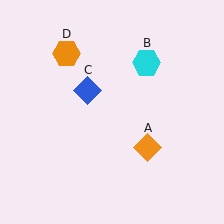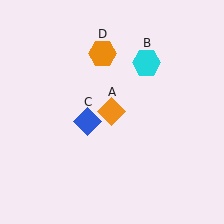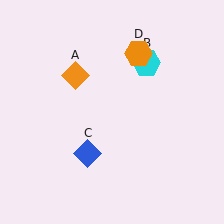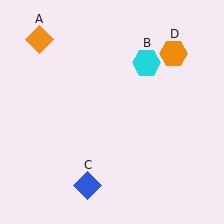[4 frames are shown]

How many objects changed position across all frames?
3 objects changed position: orange diamond (object A), blue diamond (object C), orange hexagon (object D).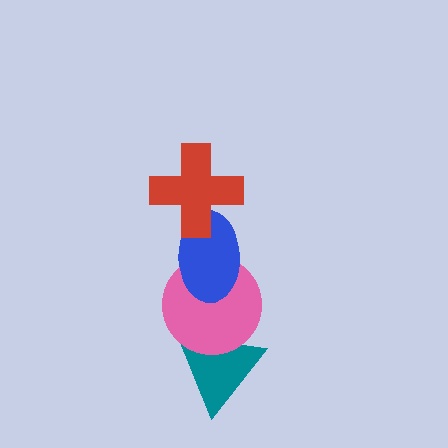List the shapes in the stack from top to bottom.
From top to bottom: the red cross, the blue ellipse, the pink circle, the teal triangle.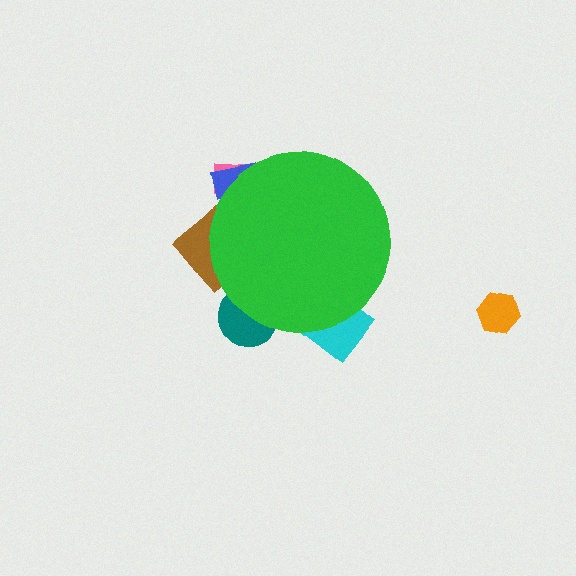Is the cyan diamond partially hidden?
Yes, the cyan diamond is partially hidden behind the green circle.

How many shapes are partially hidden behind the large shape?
5 shapes are partially hidden.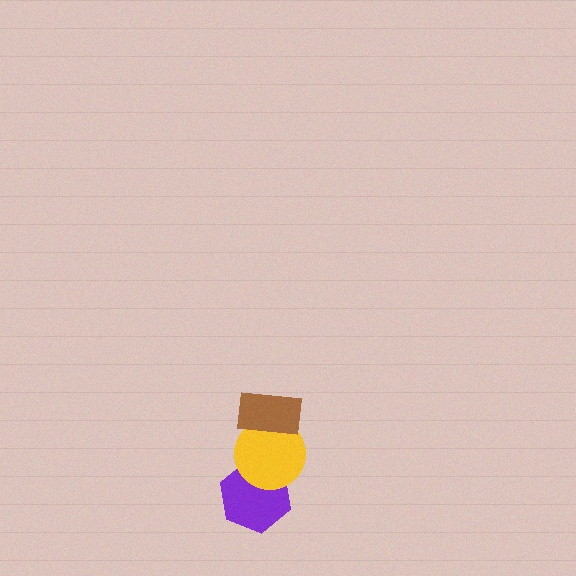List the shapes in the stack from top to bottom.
From top to bottom: the brown rectangle, the yellow circle, the purple hexagon.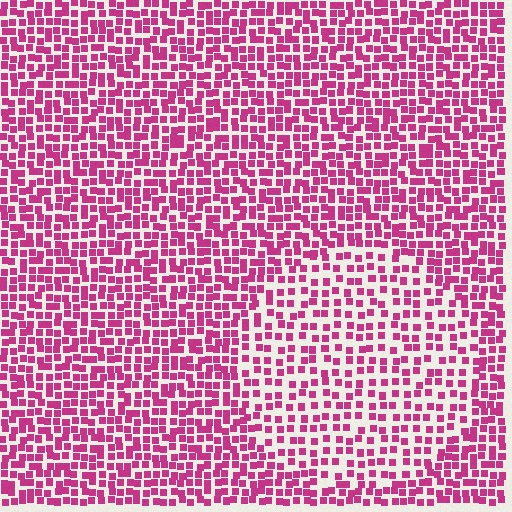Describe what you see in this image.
The image contains small magenta elements arranged at two different densities. A circle-shaped region is visible where the elements are less densely packed than the surrounding area.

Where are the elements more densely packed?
The elements are more densely packed outside the circle boundary.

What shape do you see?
I see a circle.